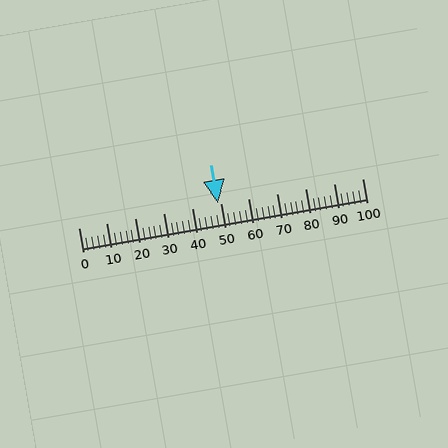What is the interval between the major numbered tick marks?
The major tick marks are spaced 10 units apart.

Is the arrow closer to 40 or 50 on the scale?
The arrow is closer to 50.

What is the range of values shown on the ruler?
The ruler shows values from 0 to 100.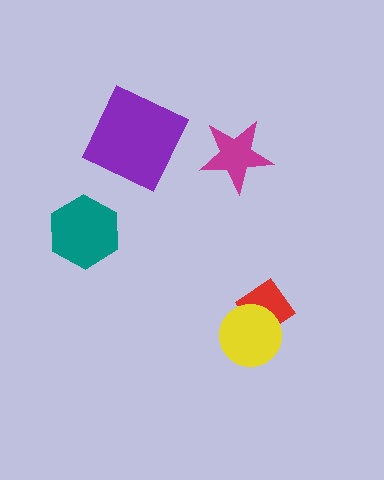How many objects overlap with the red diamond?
1 object overlaps with the red diamond.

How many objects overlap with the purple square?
0 objects overlap with the purple square.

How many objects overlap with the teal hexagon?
0 objects overlap with the teal hexagon.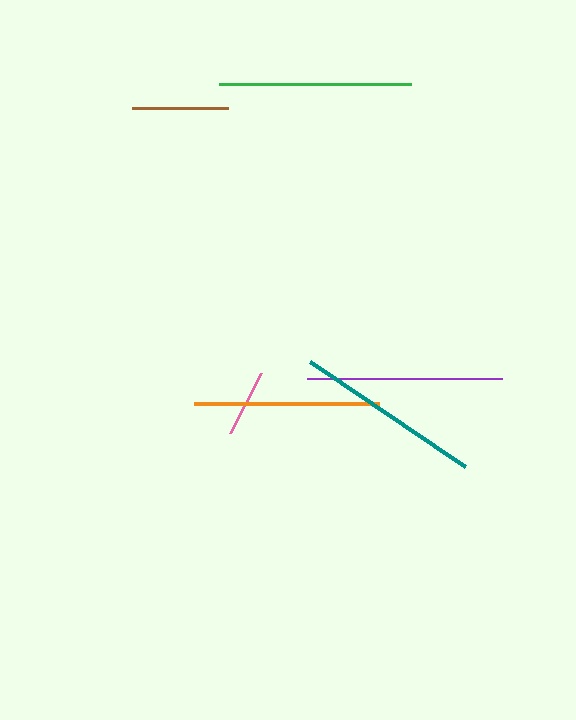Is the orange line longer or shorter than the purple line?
The purple line is longer than the orange line.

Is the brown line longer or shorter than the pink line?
The brown line is longer than the pink line.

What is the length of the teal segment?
The teal segment is approximately 187 pixels long.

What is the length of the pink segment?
The pink segment is approximately 68 pixels long.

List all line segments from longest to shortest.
From longest to shortest: purple, green, teal, orange, brown, pink.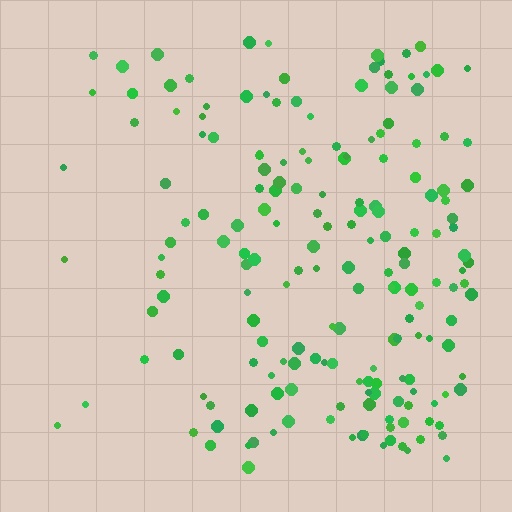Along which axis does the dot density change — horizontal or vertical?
Horizontal.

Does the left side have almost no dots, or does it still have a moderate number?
Still a moderate number, just noticeably fewer than the right.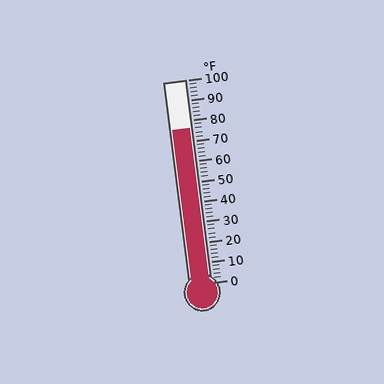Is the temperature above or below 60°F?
The temperature is above 60°F.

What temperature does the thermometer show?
The thermometer shows approximately 76°F.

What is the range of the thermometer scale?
The thermometer scale ranges from 0°F to 100°F.